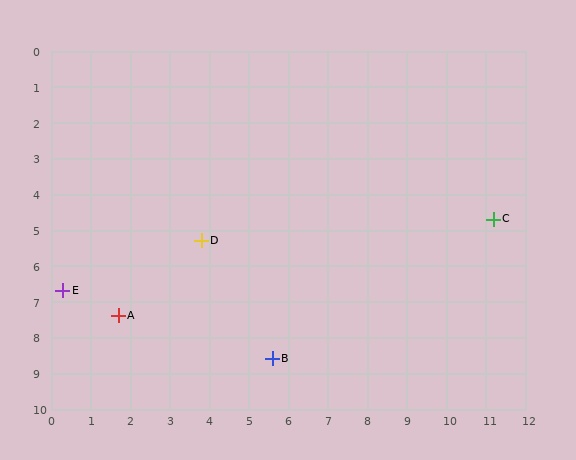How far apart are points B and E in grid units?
Points B and E are about 5.6 grid units apart.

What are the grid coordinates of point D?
Point D is at approximately (3.8, 5.3).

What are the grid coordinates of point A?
Point A is at approximately (1.7, 7.4).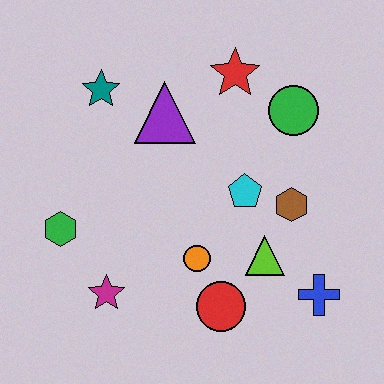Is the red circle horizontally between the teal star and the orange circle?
No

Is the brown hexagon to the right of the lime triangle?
Yes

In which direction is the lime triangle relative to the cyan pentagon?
The lime triangle is below the cyan pentagon.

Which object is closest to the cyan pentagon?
The brown hexagon is closest to the cyan pentagon.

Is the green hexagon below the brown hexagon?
Yes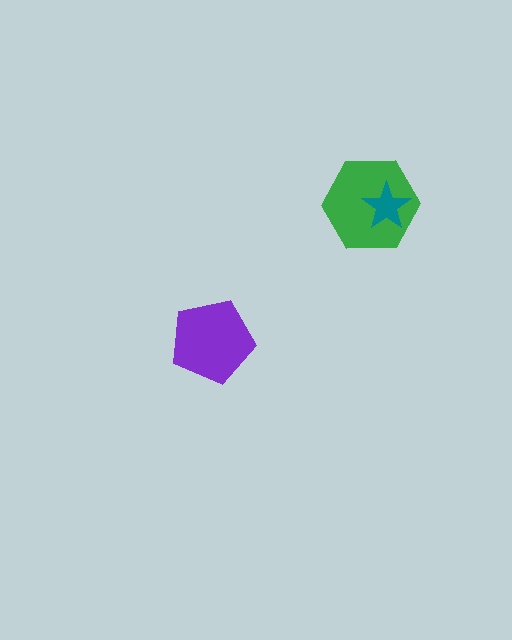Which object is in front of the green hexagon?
The teal star is in front of the green hexagon.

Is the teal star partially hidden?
No, no other shape covers it.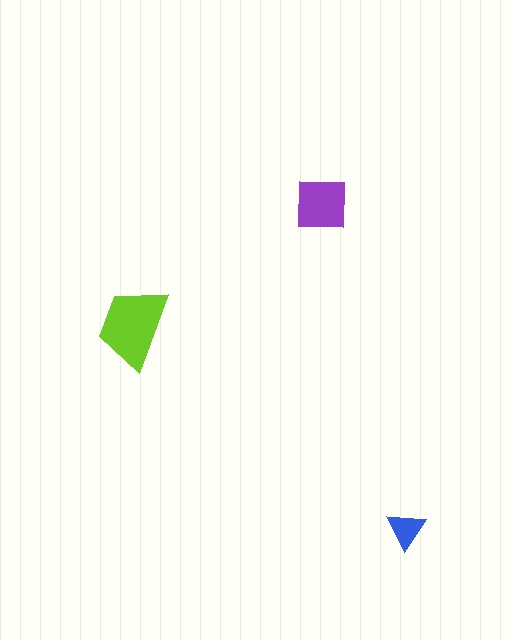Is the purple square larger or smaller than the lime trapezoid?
Smaller.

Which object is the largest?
The lime trapezoid.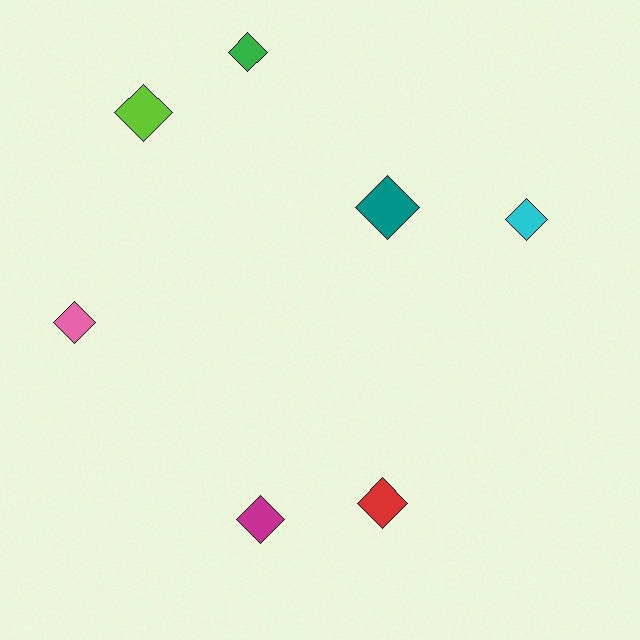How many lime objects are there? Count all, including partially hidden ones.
There is 1 lime object.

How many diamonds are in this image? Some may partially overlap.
There are 7 diamonds.